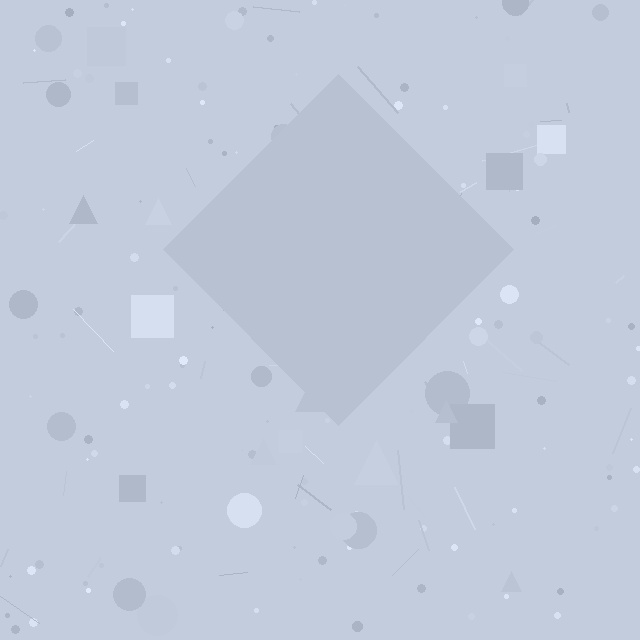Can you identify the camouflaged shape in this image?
The camouflaged shape is a diamond.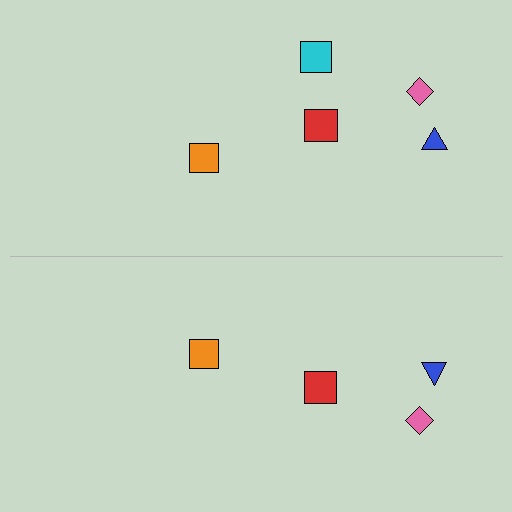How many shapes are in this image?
There are 9 shapes in this image.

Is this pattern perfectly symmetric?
No, the pattern is not perfectly symmetric. A cyan square is missing from the bottom side.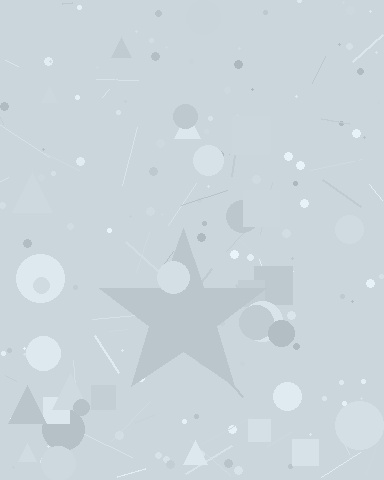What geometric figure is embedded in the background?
A star is embedded in the background.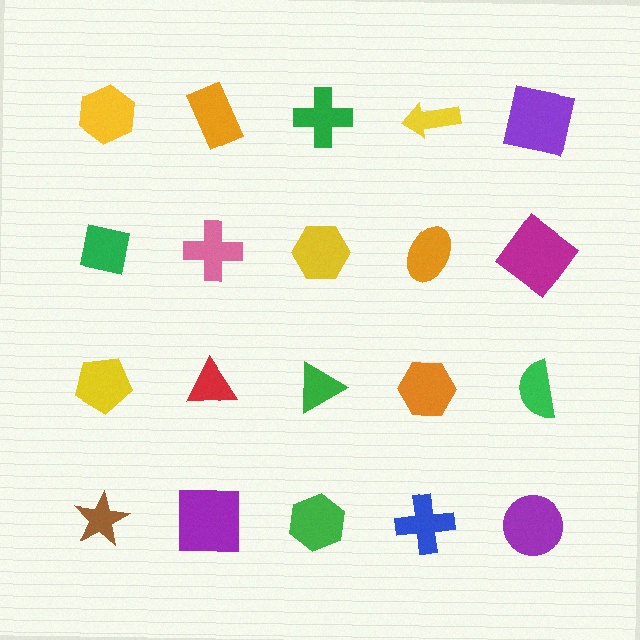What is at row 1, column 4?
A yellow arrow.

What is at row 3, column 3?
A green triangle.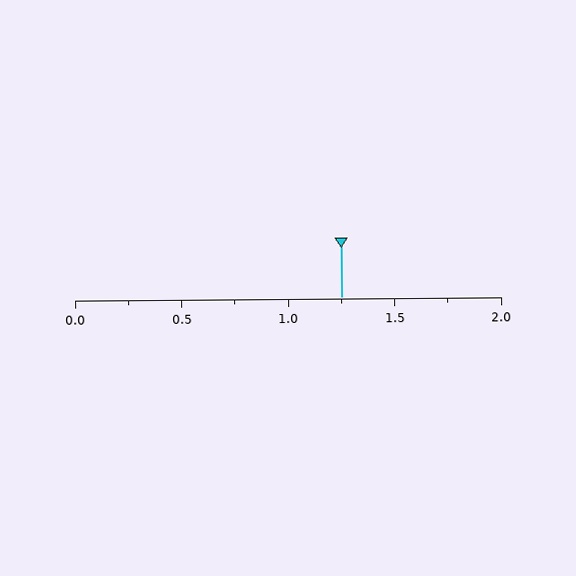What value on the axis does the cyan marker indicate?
The marker indicates approximately 1.25.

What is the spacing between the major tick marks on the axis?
The major ticks are spaced 0.5 apart.